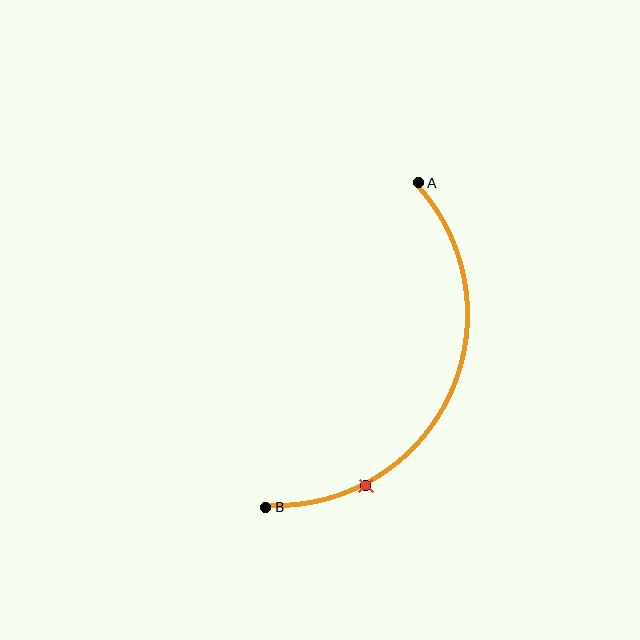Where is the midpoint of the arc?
The arc midpoint is the point on the curve farthest from the straight line joining A and B. It sits to the right of that line.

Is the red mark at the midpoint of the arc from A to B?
No. The red mark lies on the arc but is closer to endpoint B. The arc midpoint would be at the point on the curve equidistant along the arc from both A and B.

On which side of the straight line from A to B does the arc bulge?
The arc bulges to the right of the straight line connecting A and B.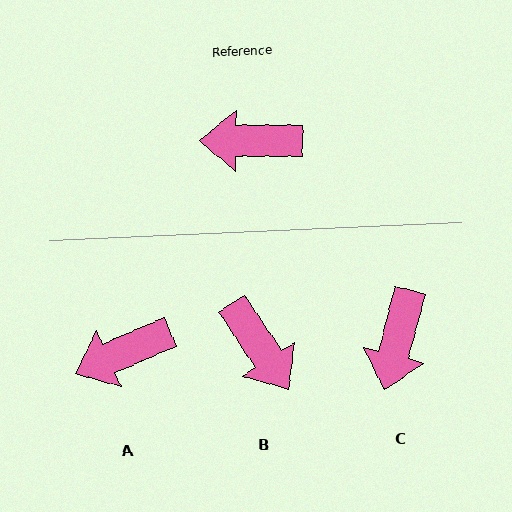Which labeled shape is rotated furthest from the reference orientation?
B, about 124 degrees away.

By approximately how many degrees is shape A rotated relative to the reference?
Approximately 24 degrees counter-clockwise.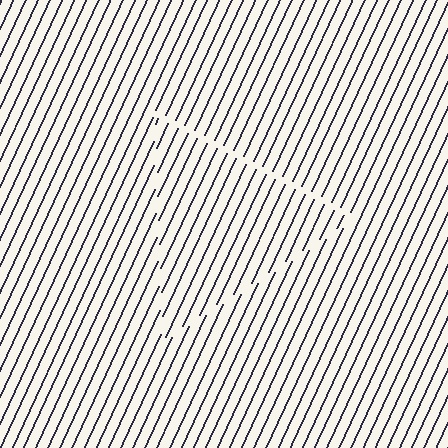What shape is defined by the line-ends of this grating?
An illusory triangle. The interior of the shape contains the same grating, shifted by half a period — the contour is defined by the phase discontinuity where line-ends from the inner and outer gratings abut.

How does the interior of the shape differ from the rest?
The interior of the shape contains the same grating, shifted by half a period — the contour is defined by the phase discontinuity where line-ends from the inner and outer gratings abut.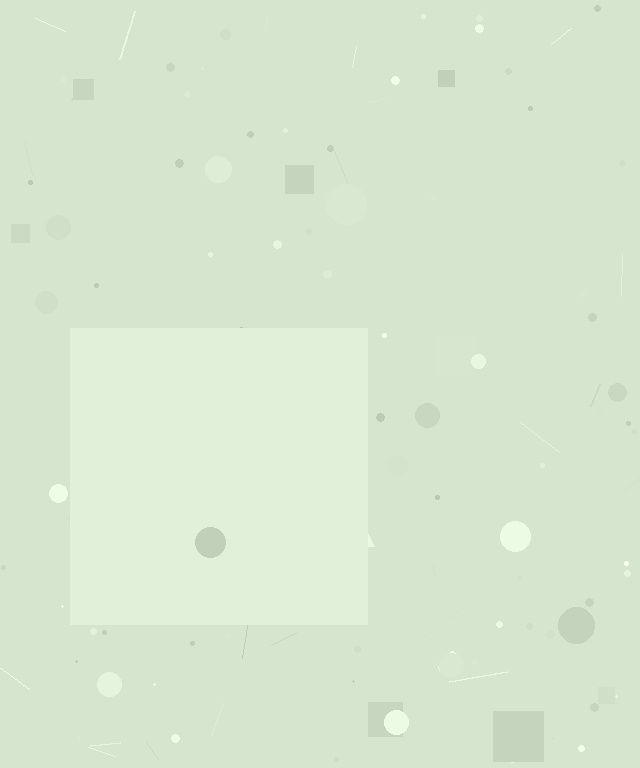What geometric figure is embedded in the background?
A square is embedded in the background.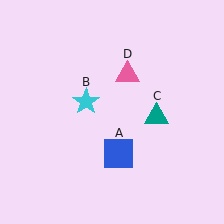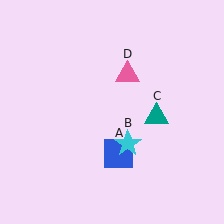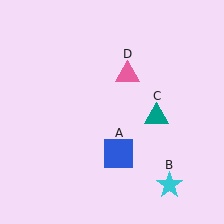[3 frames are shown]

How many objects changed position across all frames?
1 object changed position: cyan star (object B).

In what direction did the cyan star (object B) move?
The cyan star (object B) moved down and to the right.